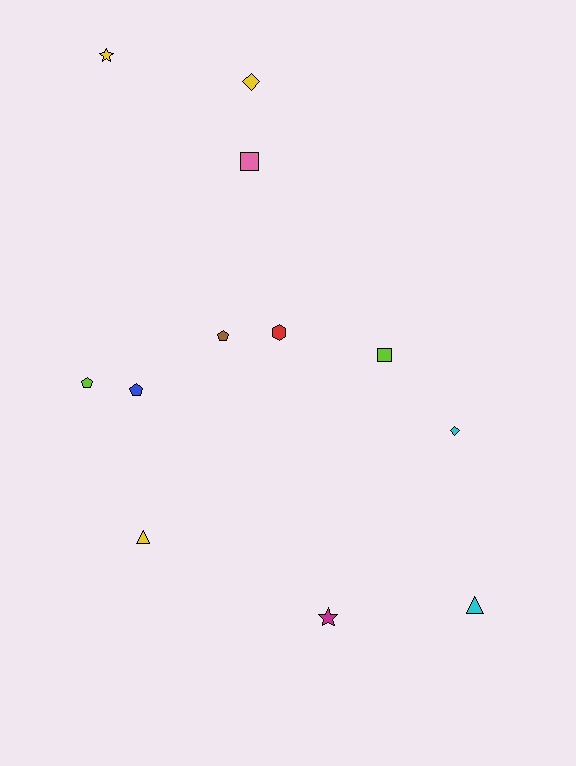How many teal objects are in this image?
There are no teal objects.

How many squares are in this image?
There are 2 squares.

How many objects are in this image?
There are 12 objects.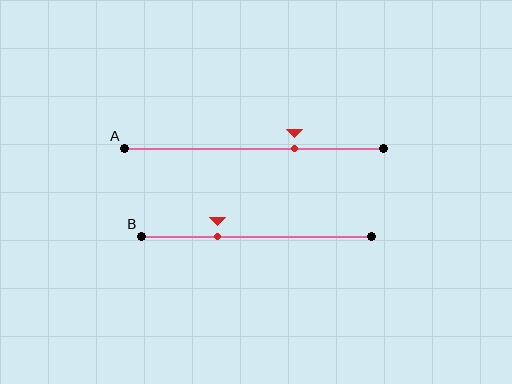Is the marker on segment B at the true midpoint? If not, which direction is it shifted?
No, the marker on segment B is shifted to the left by about 17% of the segment length.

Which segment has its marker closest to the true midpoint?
Segment A has its marker closest to the true midpoint.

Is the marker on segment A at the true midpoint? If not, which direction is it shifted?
No, the marker on segment A is shifted to the right by about 15% of the segment length.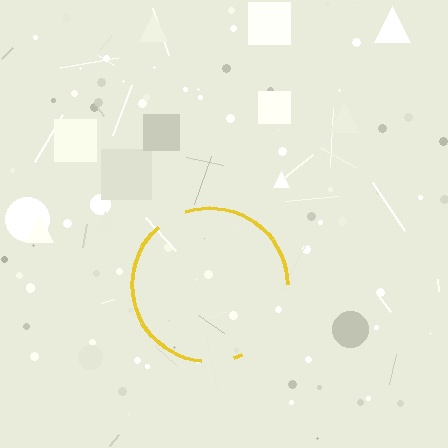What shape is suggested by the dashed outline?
The dashed outline suggests a circle.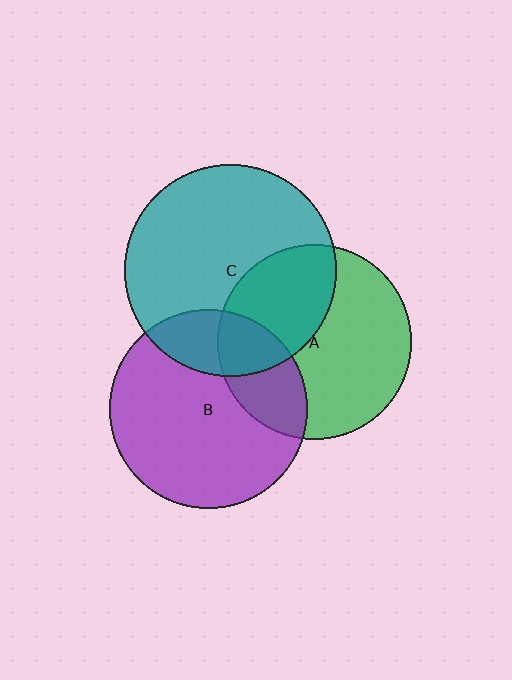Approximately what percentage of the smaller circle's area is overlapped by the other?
Approximately 40%.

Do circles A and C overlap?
Yes.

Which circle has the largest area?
Circle C (teal).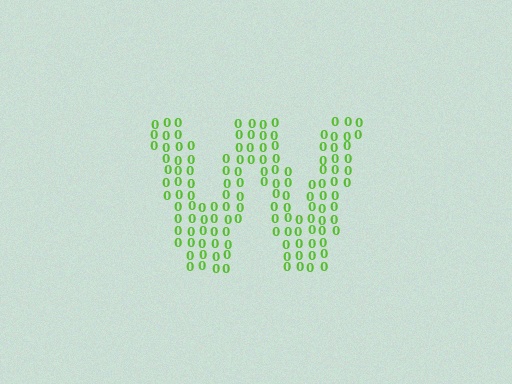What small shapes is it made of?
It is made of small digit 0's.